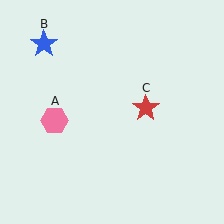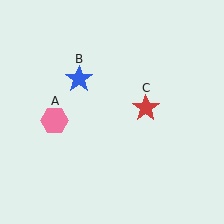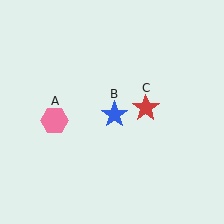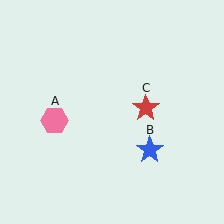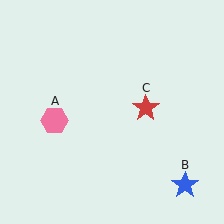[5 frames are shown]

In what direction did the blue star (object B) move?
The blue star (object B) moved down and to the right.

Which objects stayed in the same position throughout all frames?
Pink hexagon (object A) and red star (object C) remained stationary.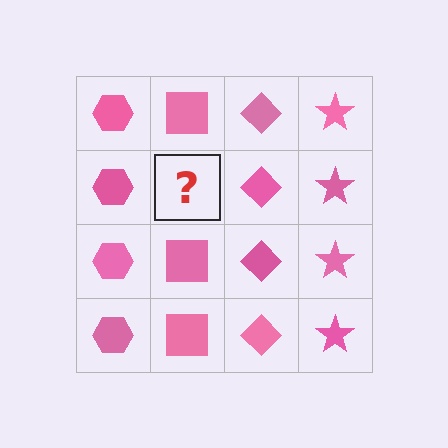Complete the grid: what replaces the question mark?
The question mark should be replaced with a pink square.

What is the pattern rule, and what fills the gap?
The rule is that each column has a consistent shape. The gap should be filled with a pink square.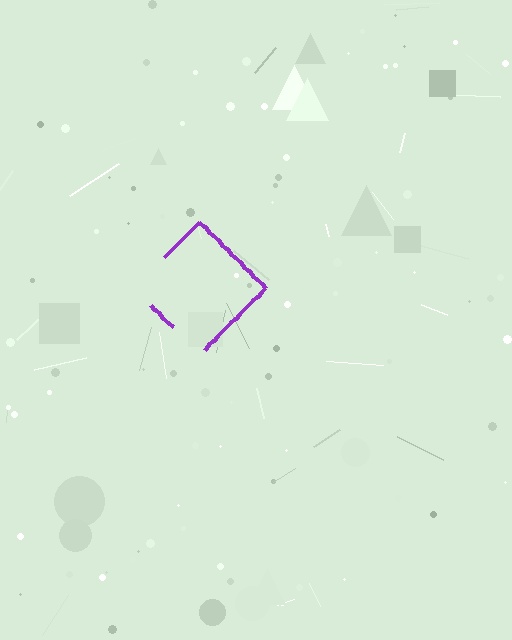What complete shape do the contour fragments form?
The contour fragments form a diamond.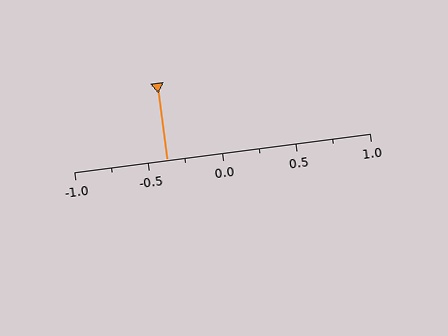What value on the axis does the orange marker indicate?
The marker indicates approximately -0.38.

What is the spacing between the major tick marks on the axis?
The major ticks are spaced 0.5 apart.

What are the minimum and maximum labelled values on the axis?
The axis runs from -1.0 to 1.0.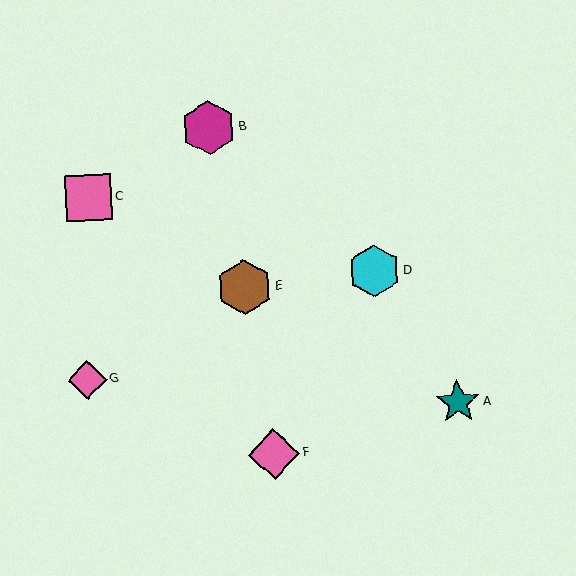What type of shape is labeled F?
Shape F is a pink diamond.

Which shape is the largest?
The brown hexagon (labeled E) is the largest.